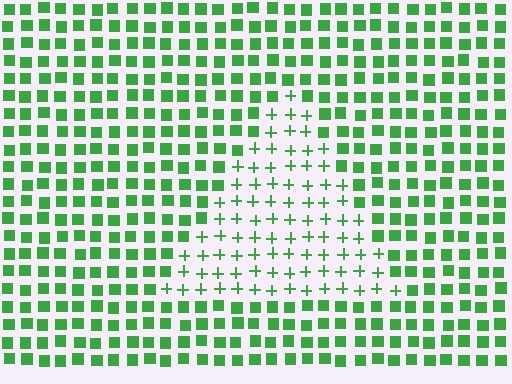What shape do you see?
I see a triangle.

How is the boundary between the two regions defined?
The boundary is defined by a change in element shape: plus signs inside vs. squares outside. All elements share the same color and spacing.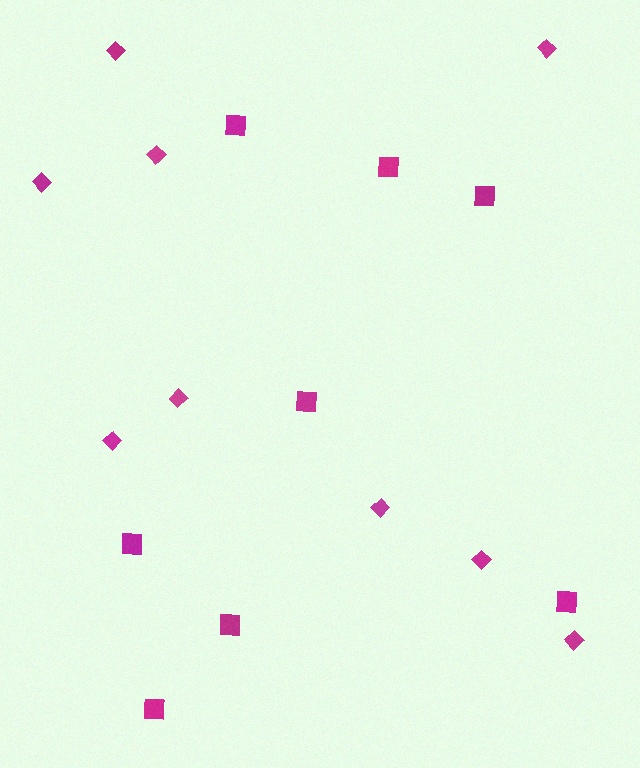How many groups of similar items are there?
There are 2 groups: one group of diamonds (9) and one group of squares (8).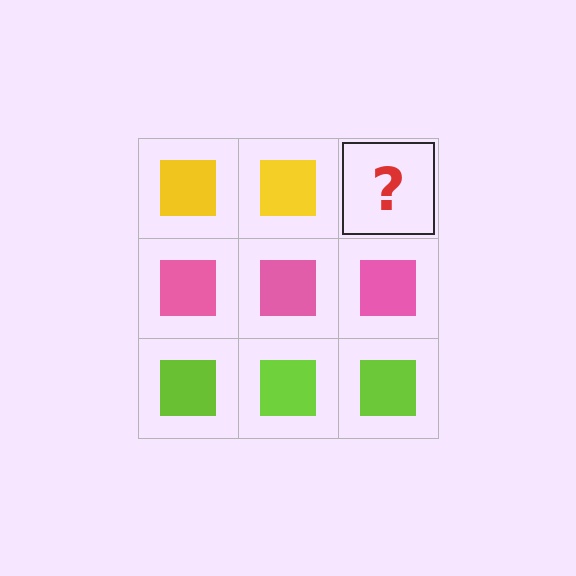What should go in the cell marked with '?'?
The missing cell should contain a yellow square.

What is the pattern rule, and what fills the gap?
The rule is that each row has a consistent color. The gap should be filled with a yellow square.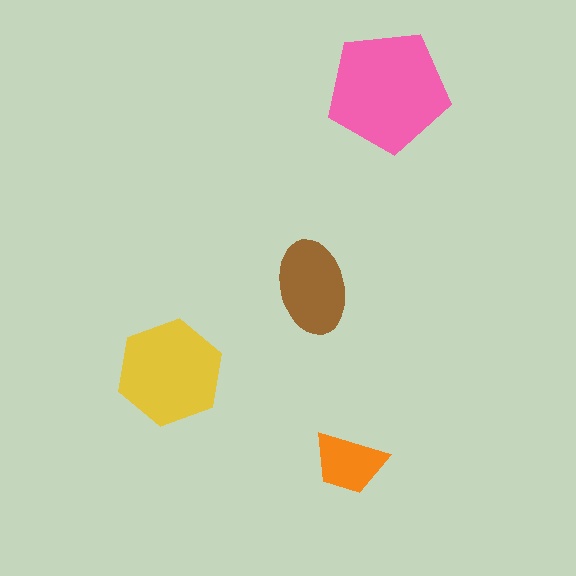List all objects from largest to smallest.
The pink pentagon, the yellow hexagon, the brown ellipse, the orange trapezoid.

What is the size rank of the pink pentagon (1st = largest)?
1st.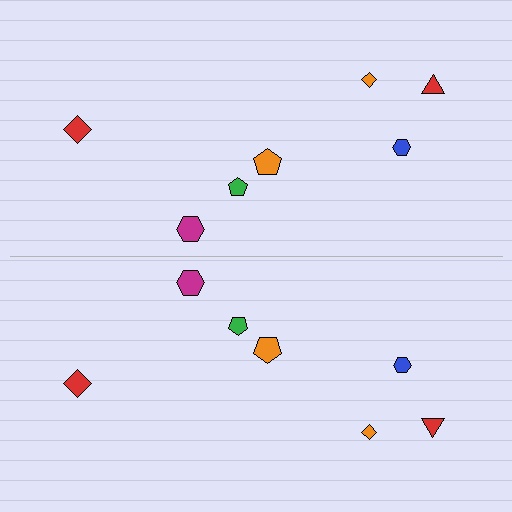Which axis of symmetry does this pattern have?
The pattern has a horizontal axis of symmetry running through the center of the image.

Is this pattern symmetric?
Yes, this pattern has bilateral (reflection) symmetry.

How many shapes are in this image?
There are 14 shapes in this image.